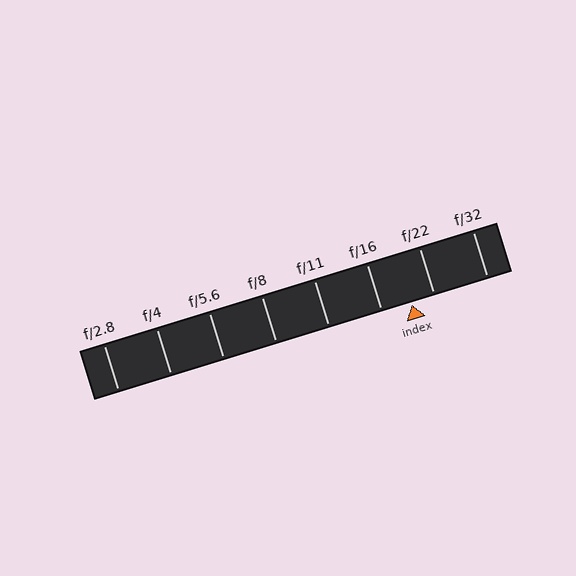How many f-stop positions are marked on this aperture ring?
There are 8 f-stop positions marked.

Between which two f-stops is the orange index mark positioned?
The index mark is between f/16 and f/22.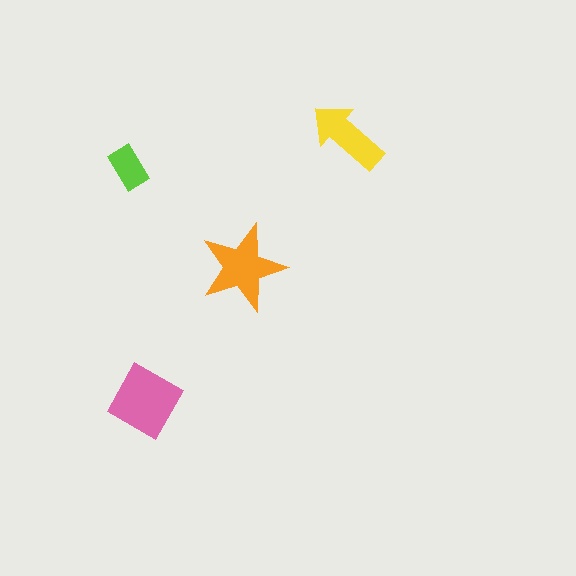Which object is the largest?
The pink diamond.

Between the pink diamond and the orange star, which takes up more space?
The pink diamond.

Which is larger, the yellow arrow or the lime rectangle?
The yellow arrow.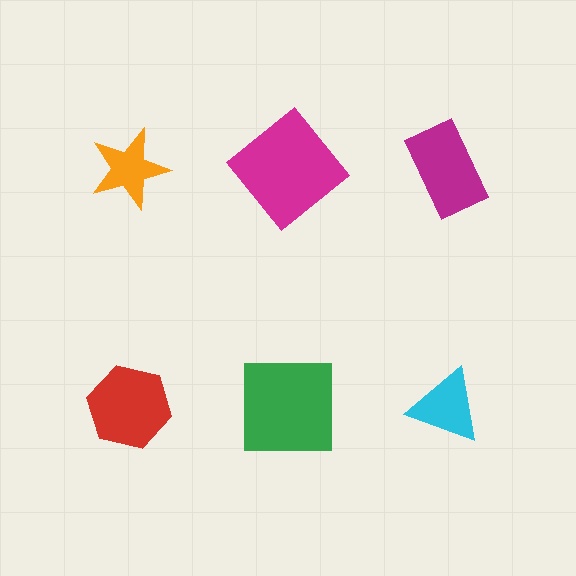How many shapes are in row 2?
3 shapes.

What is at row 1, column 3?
A magenta rectangle.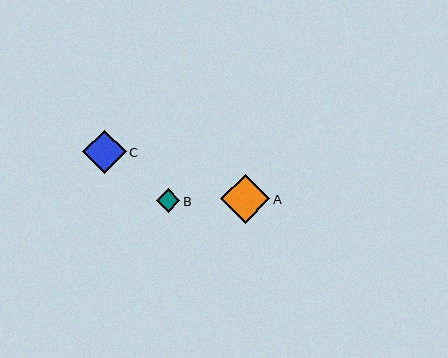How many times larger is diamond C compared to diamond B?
Diamond C is approximately 1.9 times the size of diamond B.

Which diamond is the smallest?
Diamond B is the smallest with a size of approximately 23 pixels.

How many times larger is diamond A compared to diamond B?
Diamond A is approximately 2.1 times the size of diamond B.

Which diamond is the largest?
Diamond A is the largest with a size of approximately 49 pixels.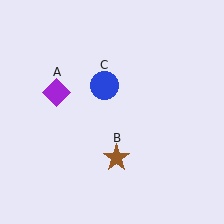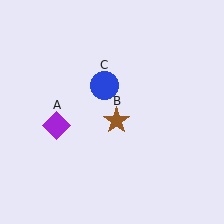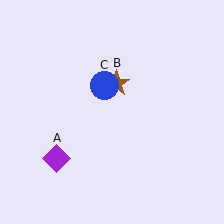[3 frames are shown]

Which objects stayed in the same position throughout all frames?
Blue circle (object C) remained stationary.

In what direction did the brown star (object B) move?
The brown star (object B) moved up.